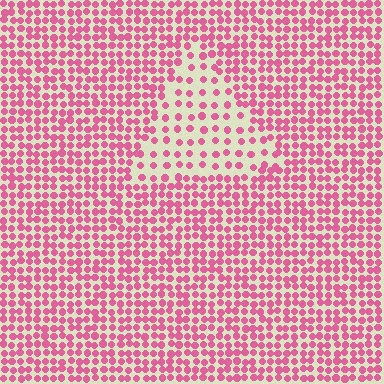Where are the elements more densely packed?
The elements are more densely packed outside the triangle boundary.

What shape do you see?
I see a triangle.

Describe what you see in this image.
The image contains small pink elements arranged at two different densities. A triangle-shaped region is visible where the elements are less densely packed than the surrounding area.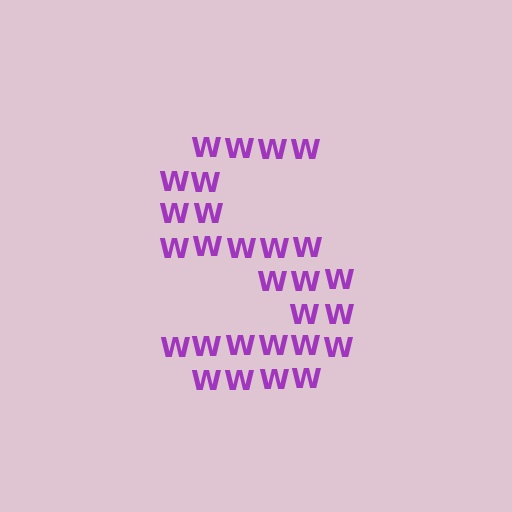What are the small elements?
The small elements are letter W's.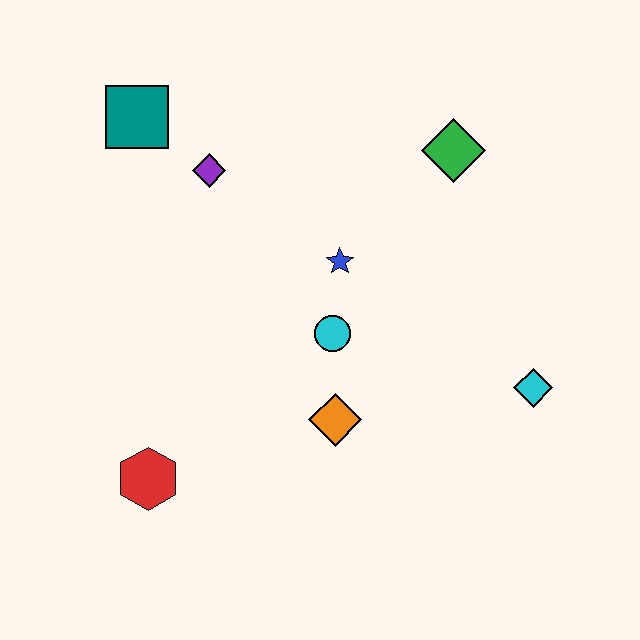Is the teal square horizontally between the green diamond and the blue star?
No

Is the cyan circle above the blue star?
No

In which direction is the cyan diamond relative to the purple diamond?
The cyan diamond is to the right of the purple diamond.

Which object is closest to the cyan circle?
The blue star is closest to the cyan circle.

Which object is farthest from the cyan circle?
The teal square is farthest from the cyan circle.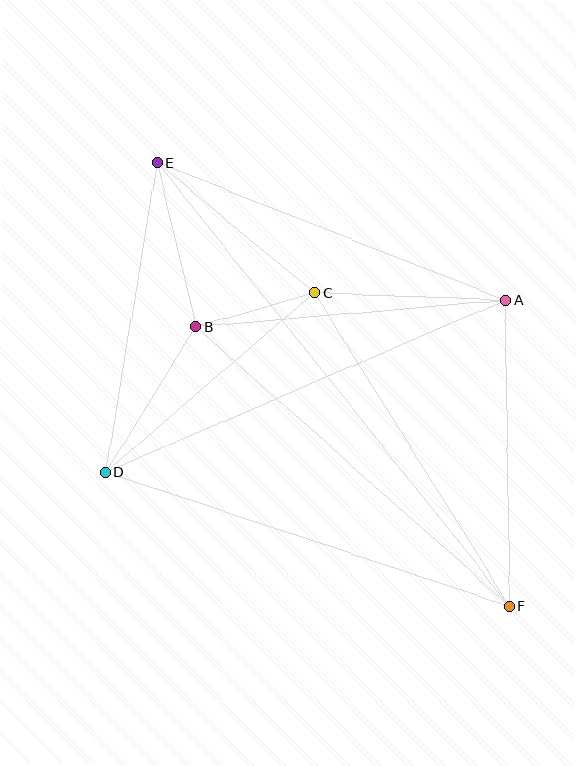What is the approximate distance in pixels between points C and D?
The distance between C and D is approximately 275 pixels.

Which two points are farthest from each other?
Points E and F are farthest from each other.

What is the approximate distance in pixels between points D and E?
The distance between D and E is approximately 313 pixels.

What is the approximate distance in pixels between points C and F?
The distance between C and F is approximately 369 pixels.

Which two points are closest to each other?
Points B and C are closest to each other.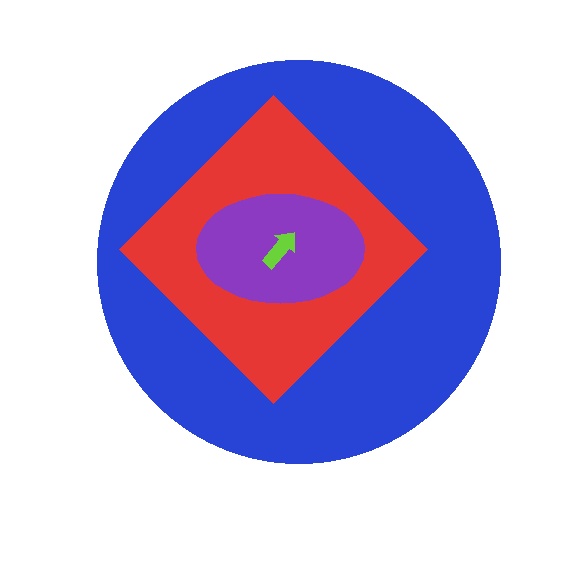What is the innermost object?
The lime arrow.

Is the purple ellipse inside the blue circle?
Yes.